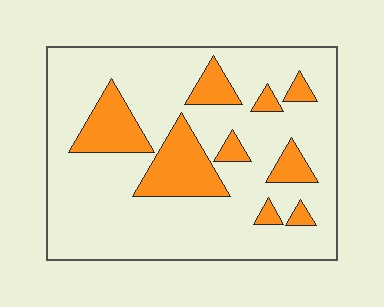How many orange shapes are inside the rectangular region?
9.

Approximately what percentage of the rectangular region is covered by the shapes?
Approximately 20%.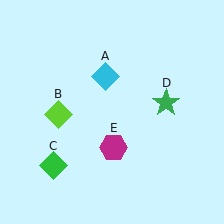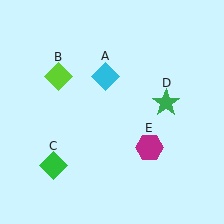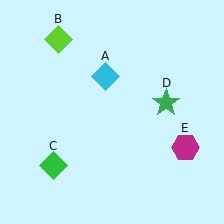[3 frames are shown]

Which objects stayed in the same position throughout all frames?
Cyan diamond (object A) and green diamond (object C) and green star (object D) remained stationary.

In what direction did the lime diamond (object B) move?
The lime diamond (object B) moved up.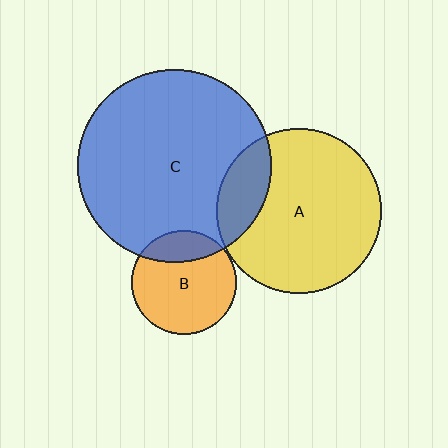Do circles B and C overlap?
Yes.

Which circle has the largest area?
Circle C (blue).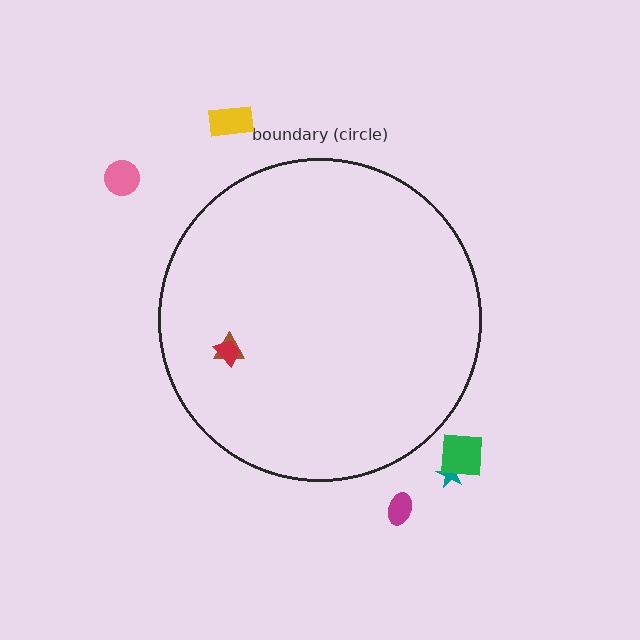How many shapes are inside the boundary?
2 inside, 5 outside.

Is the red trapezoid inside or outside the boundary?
Inside.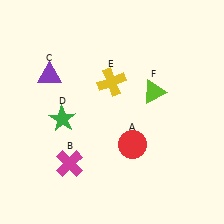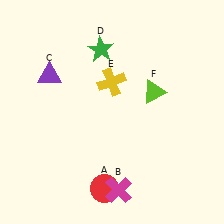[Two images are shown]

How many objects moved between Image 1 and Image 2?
3 objects moved between the two images.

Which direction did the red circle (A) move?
The red circle (A) moved down.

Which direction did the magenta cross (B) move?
The magenta cross (B) moved right.